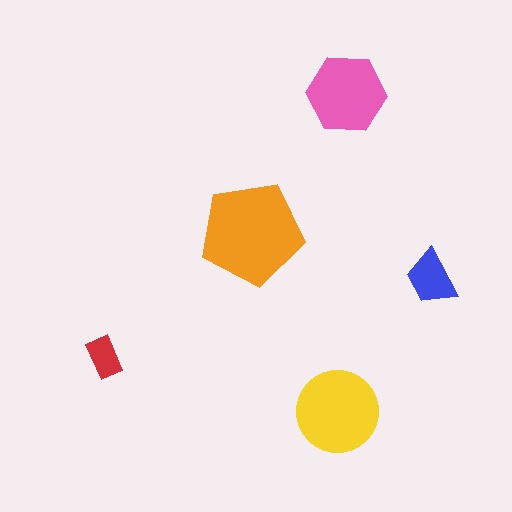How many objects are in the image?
There are 5 objects in the image.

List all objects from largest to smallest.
The orange pentagon, the yellow circle, the pink hexagon, the blue trapezoid, the red rectangle.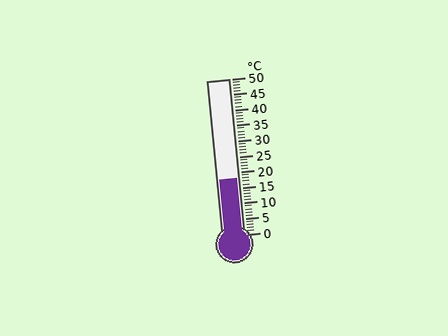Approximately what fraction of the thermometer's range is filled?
The thermometer is filled to approximately 35% of its range.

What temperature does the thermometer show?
The thermometer shows approximately 18°C.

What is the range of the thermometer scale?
The thermometer scale ranges from 0°C to 50°C.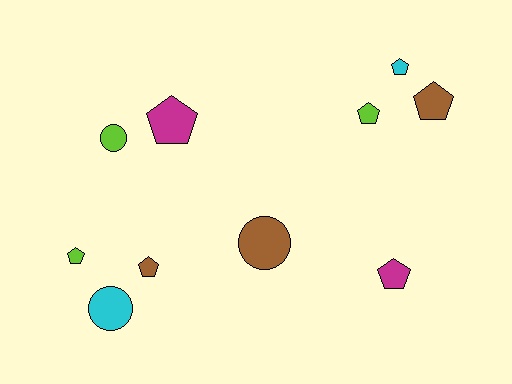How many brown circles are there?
There is 1 brown circle.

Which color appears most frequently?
Brown, with 3 objects.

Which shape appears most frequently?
Pentagon, with 7 objects.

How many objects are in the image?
There are 10 objects.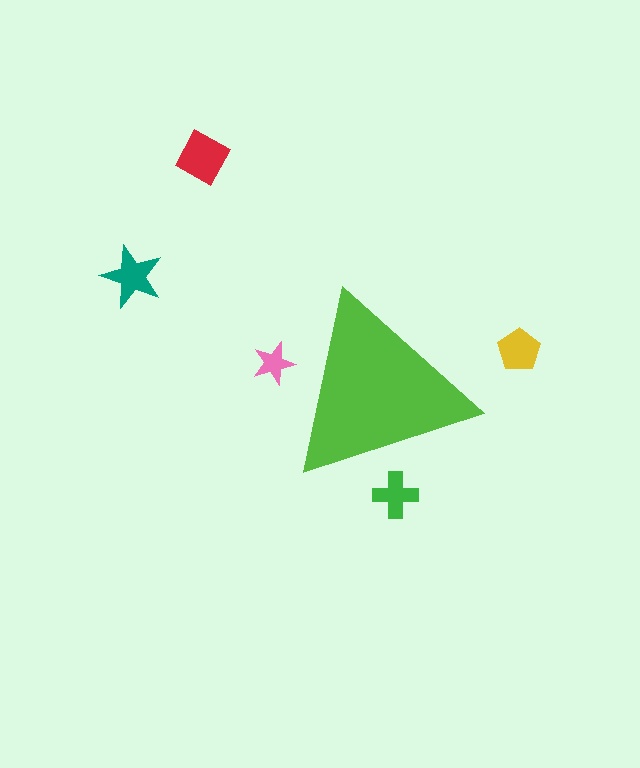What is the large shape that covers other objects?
A lime triangle.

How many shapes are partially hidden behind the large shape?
2 shapes are partially hidden.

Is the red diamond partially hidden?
No, the red diamond is fully visible.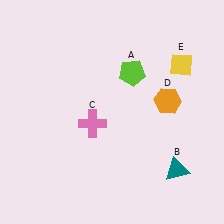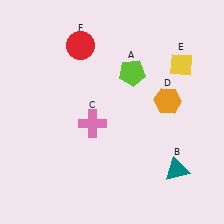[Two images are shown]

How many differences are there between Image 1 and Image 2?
There is 1 difference between the two images.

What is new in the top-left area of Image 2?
A red circle (F) was added in the top-left area of Image 2.